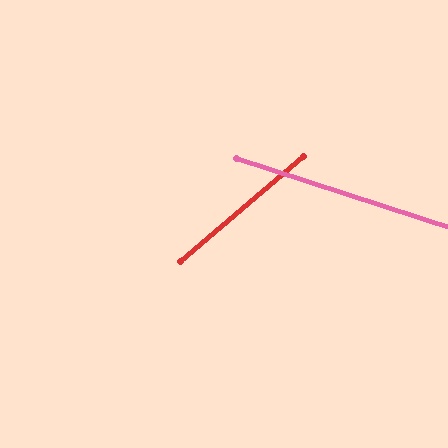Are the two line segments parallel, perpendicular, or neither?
Neither parallel nor perpendicular — they differ by about 58°.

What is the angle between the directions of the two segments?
Approximately 58 degrees.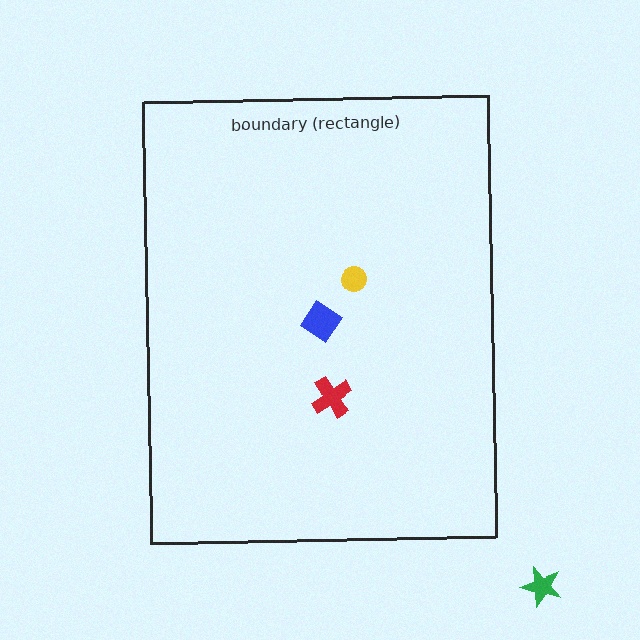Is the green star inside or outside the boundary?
Outside.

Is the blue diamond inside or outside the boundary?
Inside.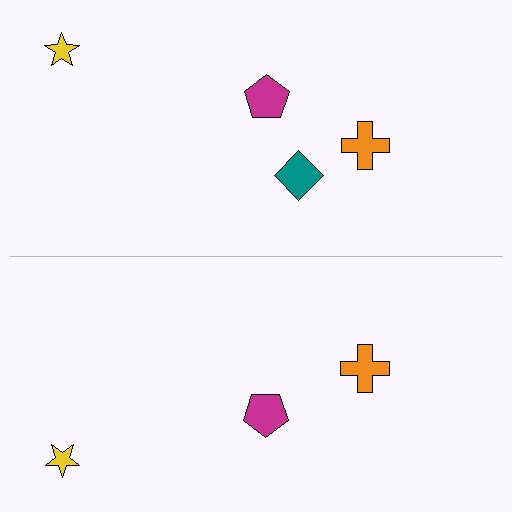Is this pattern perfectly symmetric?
No, the pattern is not perfectly symmetric. A teal diamond is missing from the bottom side.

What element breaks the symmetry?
A teal diamond is missing from the bottom side.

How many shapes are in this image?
There are 7 shapes in this image.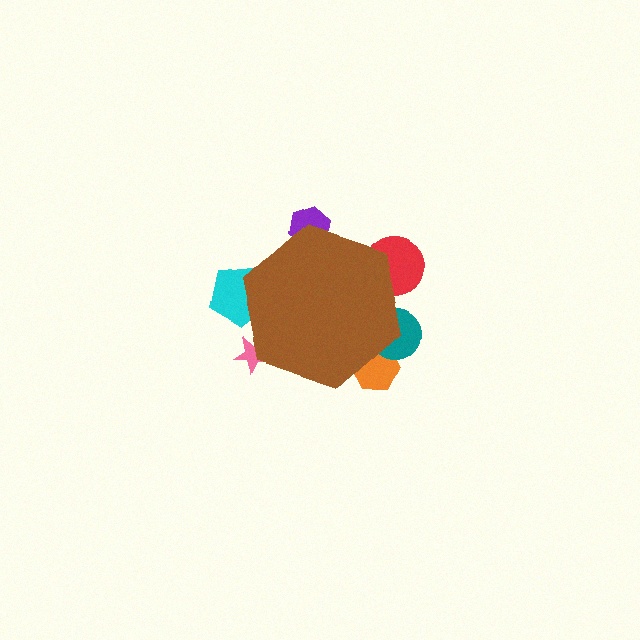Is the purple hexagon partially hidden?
Yes, the purple hexagon is partially hidden behind the brown hexagon.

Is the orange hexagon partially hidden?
Yes, the orange hexagon is partially hidden behind the brown hexagon.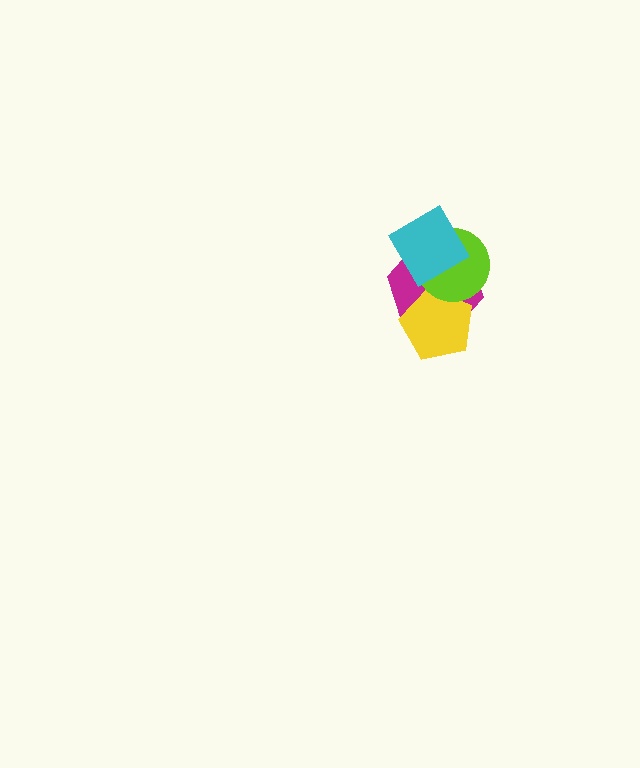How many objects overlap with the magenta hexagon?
3 objects overlap with the magenta hexagon.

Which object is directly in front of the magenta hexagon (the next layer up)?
The yellow pentagon is directly in front of the magenta hexagon.